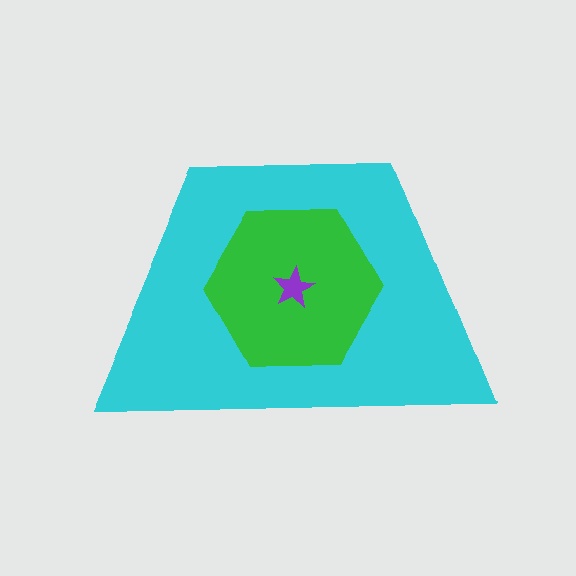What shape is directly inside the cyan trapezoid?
The green hexagon.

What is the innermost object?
The purple star.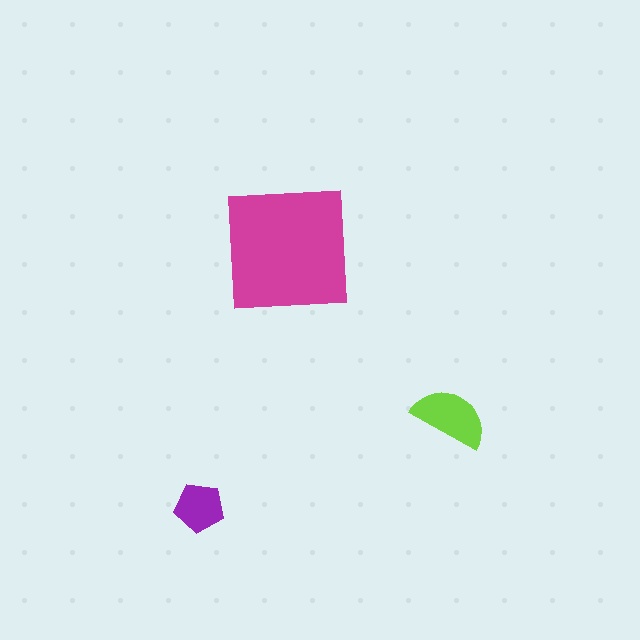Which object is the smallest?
The purple pentagon.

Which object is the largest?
The magenta square.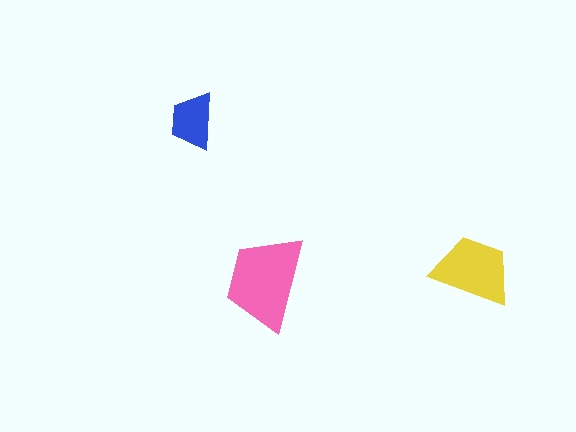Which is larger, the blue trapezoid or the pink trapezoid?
The pink one.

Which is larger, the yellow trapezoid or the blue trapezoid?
The yellow one.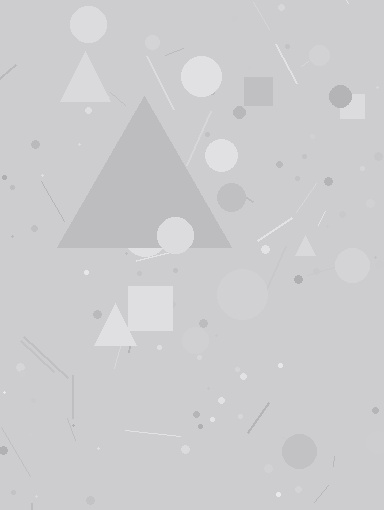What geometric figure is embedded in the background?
A triangle is embedded in the background.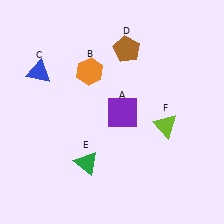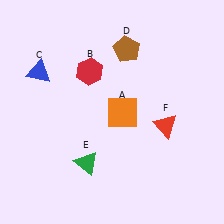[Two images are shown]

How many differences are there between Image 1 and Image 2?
There are 3 differences between the two images.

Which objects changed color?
A changed from purple to orange. B changed from orange to red. F changed from lime to red.